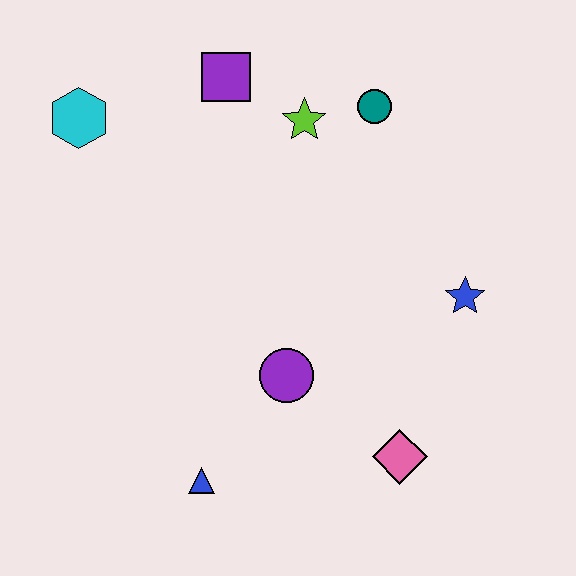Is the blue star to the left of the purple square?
No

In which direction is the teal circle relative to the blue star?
The teal circle is above the blue star.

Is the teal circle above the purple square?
No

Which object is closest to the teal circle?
The lime star is closest to the teal circle.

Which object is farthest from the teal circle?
The blue triangle is farthest from the teal circle.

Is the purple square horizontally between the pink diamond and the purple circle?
No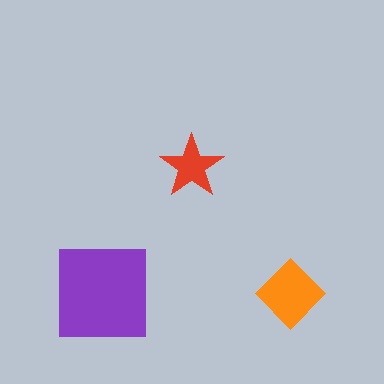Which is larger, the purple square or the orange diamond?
The purple square.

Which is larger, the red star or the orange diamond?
The orange diamond.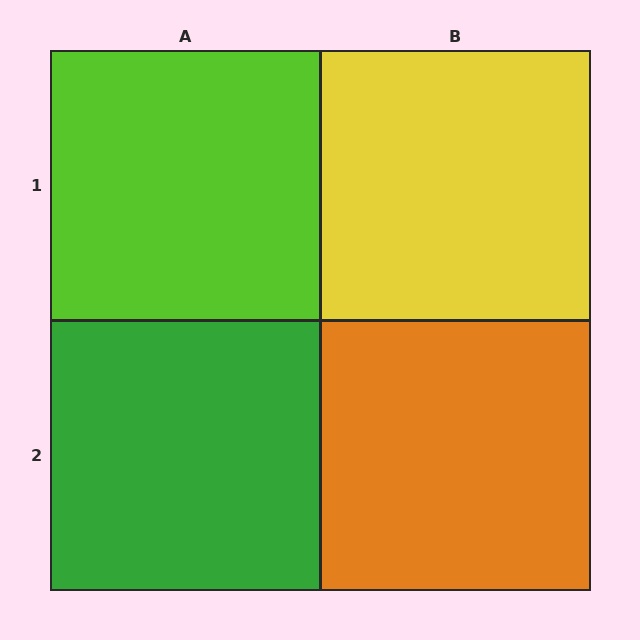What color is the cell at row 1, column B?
Yellow.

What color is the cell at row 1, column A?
Lime.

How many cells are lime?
1 cell is lime.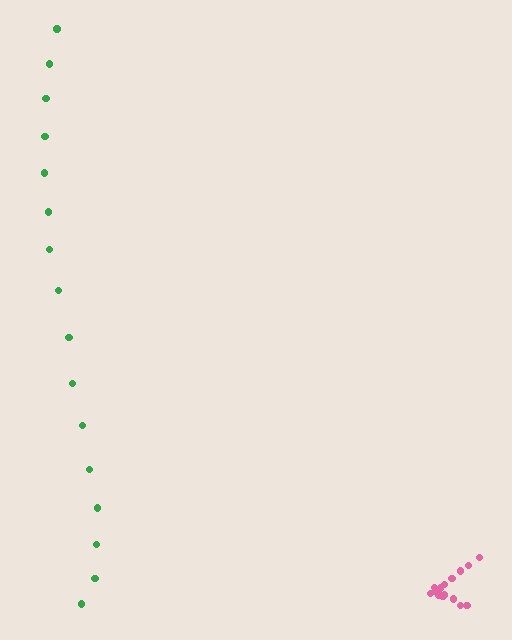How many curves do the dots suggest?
There are 2 distinct paths.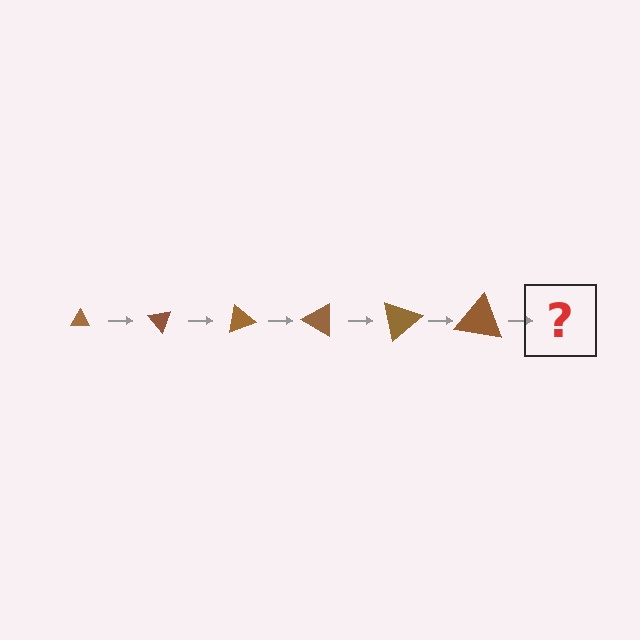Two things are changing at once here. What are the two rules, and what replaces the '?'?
The two rules are that the triangle grows larger each step and it rotates 50 degrees each step. The '?' should be a triangle, larger than the previous one and rotated 300 degrees from the start.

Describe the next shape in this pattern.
It should be a triangle, larger than the previous one and rotated 300 degrees from the start.